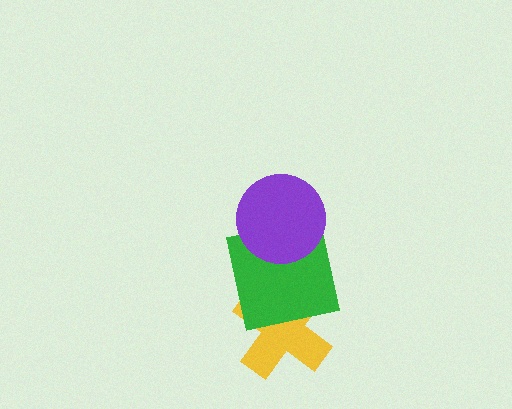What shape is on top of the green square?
The purple circle is on top of the green square.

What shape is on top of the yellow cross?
The green square is on top of the yellow cross.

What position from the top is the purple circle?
The purple circle is 1st from the top.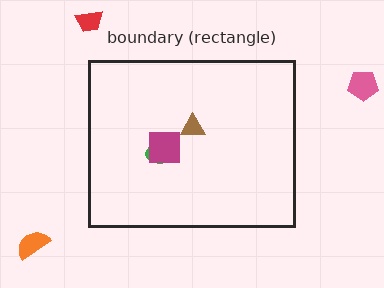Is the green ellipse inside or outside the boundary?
Inside.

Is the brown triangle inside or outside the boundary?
Inside.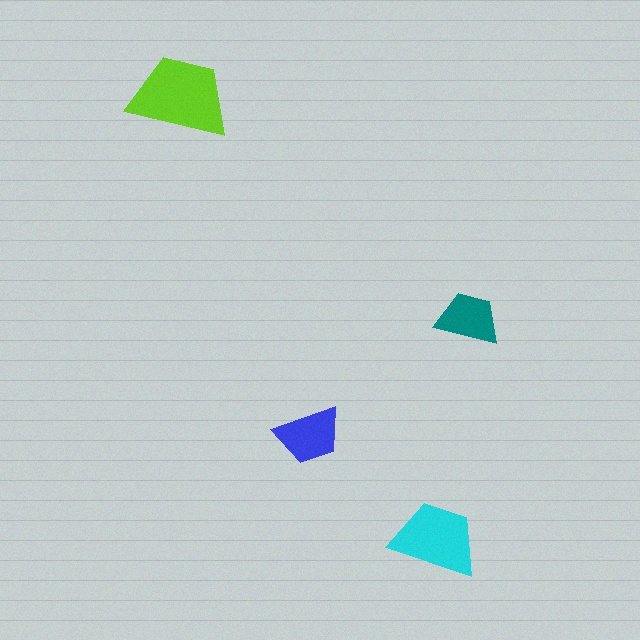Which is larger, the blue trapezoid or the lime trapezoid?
The lime one.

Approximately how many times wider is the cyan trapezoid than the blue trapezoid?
About 1.5 times wider.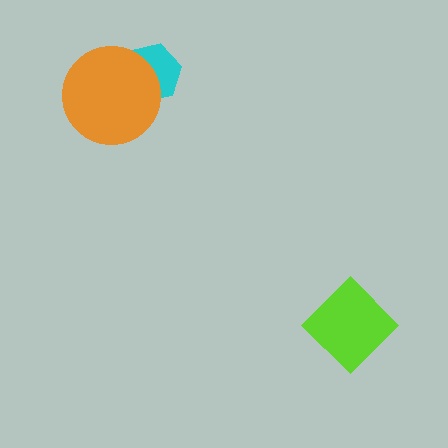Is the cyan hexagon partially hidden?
Yes, it is partially covered by another shape.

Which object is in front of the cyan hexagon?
The orange circle is in front of the cyan hexagon.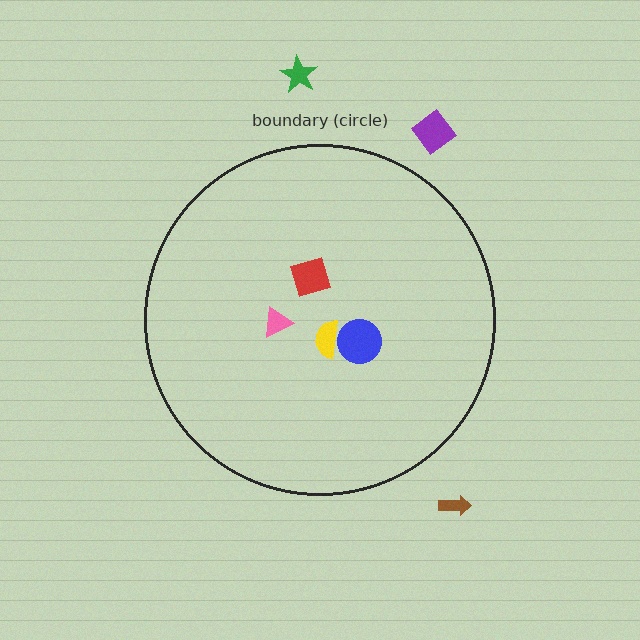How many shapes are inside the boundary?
4 inside, 3 outside.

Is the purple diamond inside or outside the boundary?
Outside.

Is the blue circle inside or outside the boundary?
Inside.